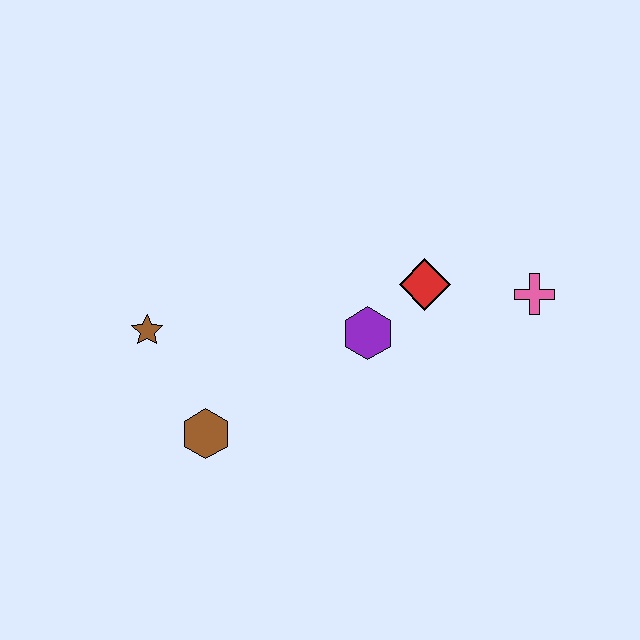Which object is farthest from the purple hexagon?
The brown star is farthest from the purple hexagon.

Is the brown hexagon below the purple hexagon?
Yes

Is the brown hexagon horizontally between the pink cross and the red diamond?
No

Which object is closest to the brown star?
The brown hexagon is closest to the brown star.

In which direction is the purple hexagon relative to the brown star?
The purple hexagon is to the right of the brown star.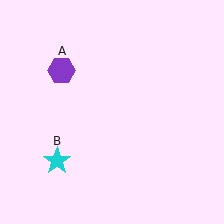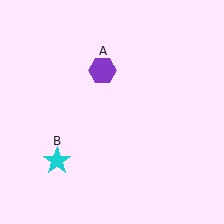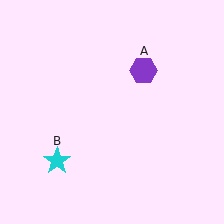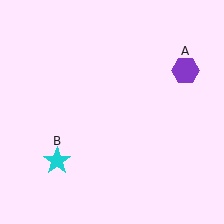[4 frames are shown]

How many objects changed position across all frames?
1 object changed position: purple hexagon (object A).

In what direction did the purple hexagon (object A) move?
The purple hexagon (object A) moved right.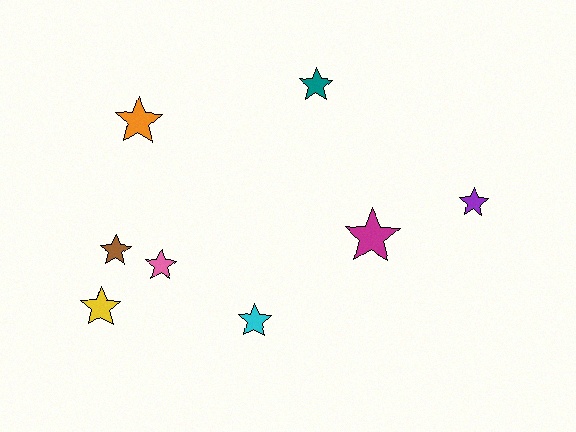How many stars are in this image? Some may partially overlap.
There are 8 stars.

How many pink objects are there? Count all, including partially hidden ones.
There is 1 pink object.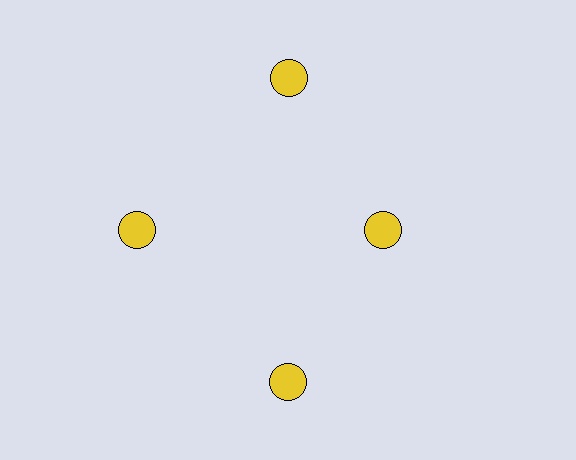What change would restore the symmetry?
The symmetry would be restored by moving it outward, back onto the ring so that all 4 circles sit at equal angles and equal distance from the center.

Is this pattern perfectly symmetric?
No. The 4 yellow circles are arranged in a ring, but one element near the 3 o'clock position is pulled inward toward the center, breaking the 4-fold rotational symmetry.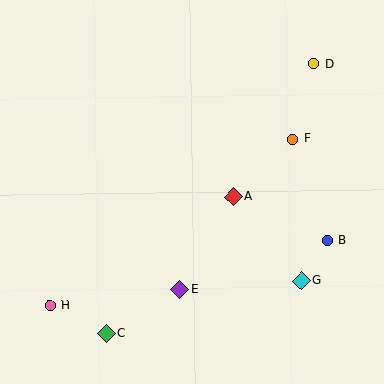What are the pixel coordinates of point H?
Point H is at (50, 305).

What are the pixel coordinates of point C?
Point C is at (106, 333).